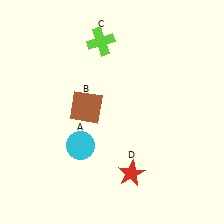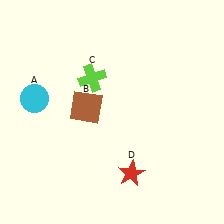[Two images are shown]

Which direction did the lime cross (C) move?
The lime cross (C) moved down.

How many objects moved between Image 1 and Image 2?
2 objects moved between the two images.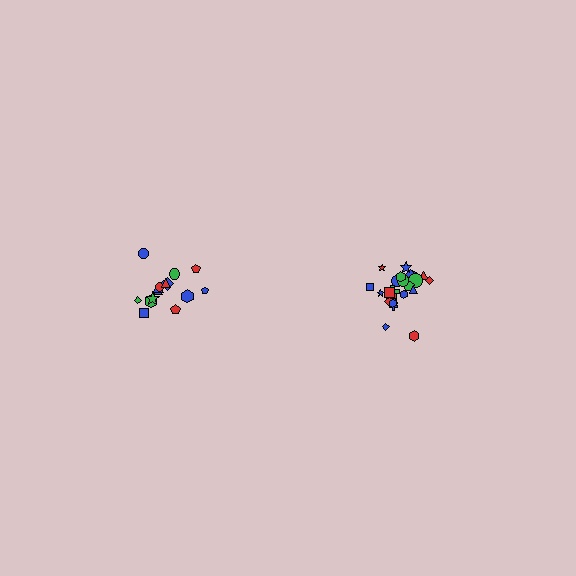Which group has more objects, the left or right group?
The right group.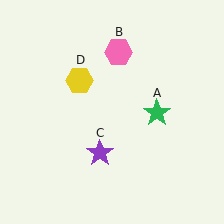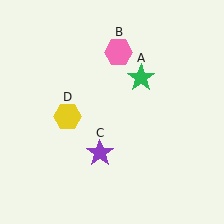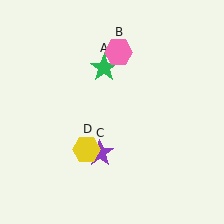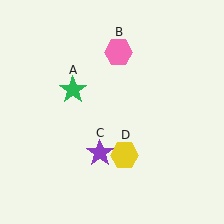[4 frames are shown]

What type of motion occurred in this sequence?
The green star (object A), yellow hexagon (object D) rotated counterclockwise around the center of the scene.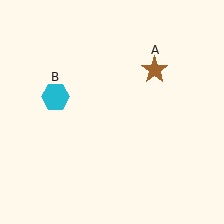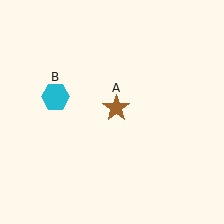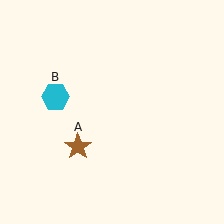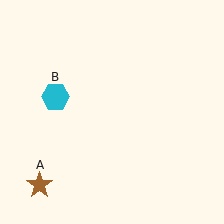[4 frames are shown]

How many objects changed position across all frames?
1 object changed position: brown star (object A).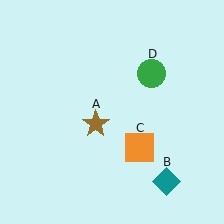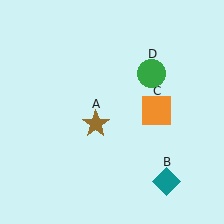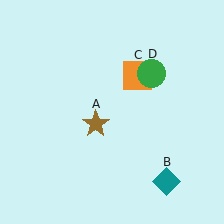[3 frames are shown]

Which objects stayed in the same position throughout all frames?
Brown star (object A) and teal diamond (object B) and green circle (object D) remained stationary.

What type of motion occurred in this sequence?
The orange square (object C) rotated counterclockwise around the center of the scene.